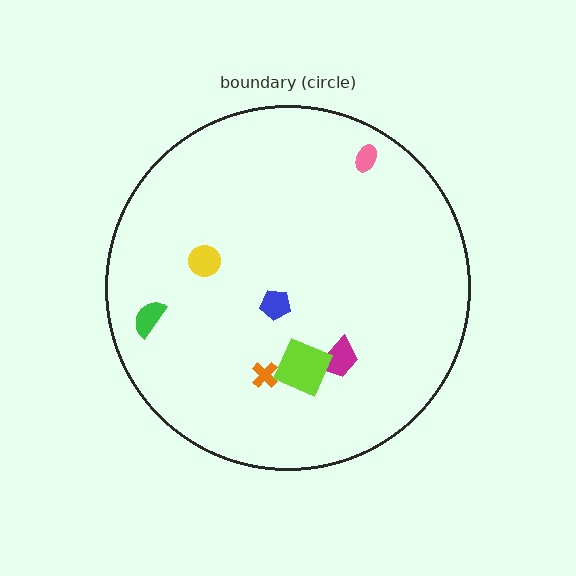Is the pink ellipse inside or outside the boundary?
Inside.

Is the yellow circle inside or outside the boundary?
Inside.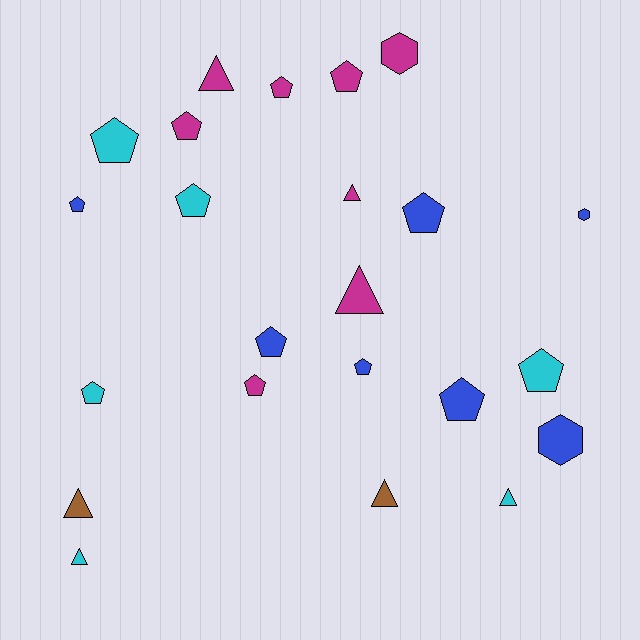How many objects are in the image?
There are 23 objects.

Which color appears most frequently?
Magenta, with 8 objects.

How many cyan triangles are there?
There are 2 cyan triangles.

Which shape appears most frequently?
Pentagon, with 13 objects.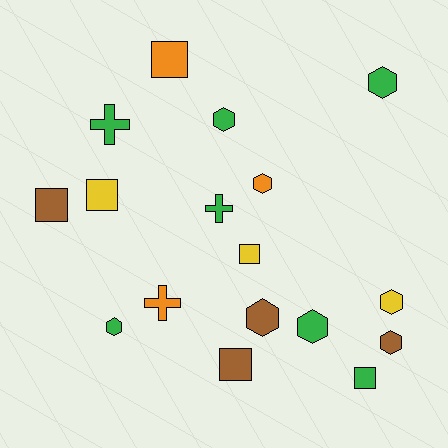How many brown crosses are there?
There are no brown crosses.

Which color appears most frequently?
Green, with 7 objects.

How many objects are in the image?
There are 17 objects.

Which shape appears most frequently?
Hexagon, with 8 objects.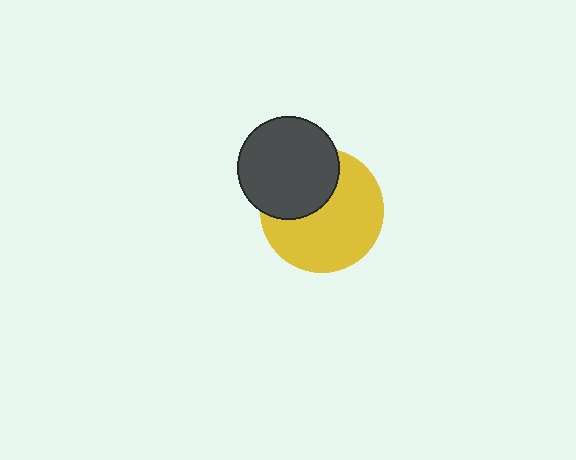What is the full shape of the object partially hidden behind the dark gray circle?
The partially hidden object is a yellow circle.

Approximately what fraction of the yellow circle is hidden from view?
Roughly 35% of the yellow circle is hidden behind the dark gray circle.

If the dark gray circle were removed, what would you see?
You would see the complete yellow circle.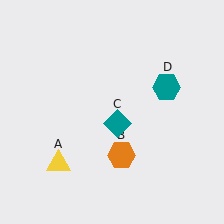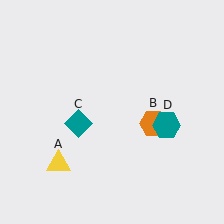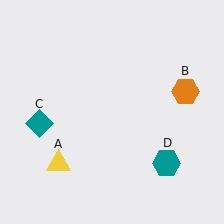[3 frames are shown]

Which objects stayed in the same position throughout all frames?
Yellow triangle (object A) remained stationary.